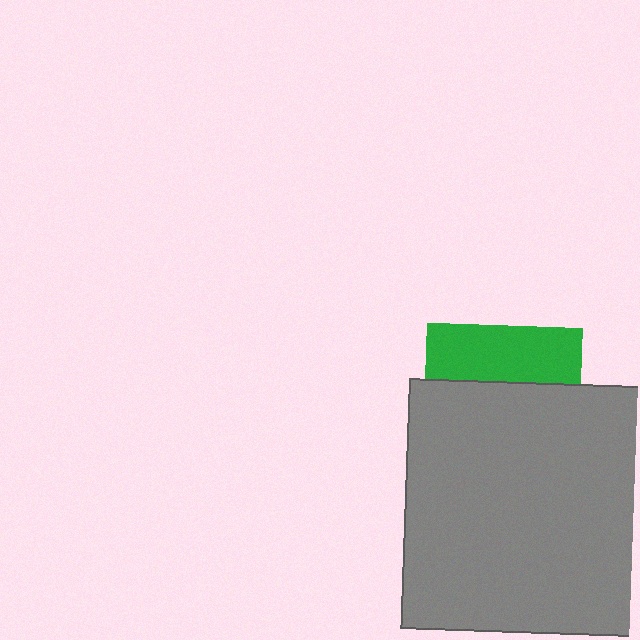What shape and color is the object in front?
The object in front is a gray square.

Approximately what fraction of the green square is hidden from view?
Roughly 64% of the green square is hidden behind the gray square.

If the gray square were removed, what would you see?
You would see the complete green square.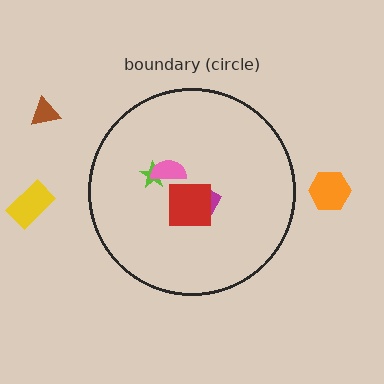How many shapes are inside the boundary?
4 inside, 3 outside.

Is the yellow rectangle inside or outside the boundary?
Outside.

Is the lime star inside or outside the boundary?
Inside.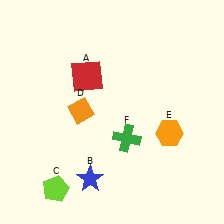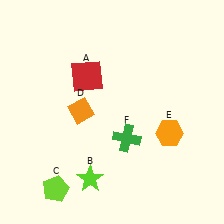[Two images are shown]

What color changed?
The star (B) changed from blue in Image 1 to lime in Image 2.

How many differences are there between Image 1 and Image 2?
There is 1 difference between the two images.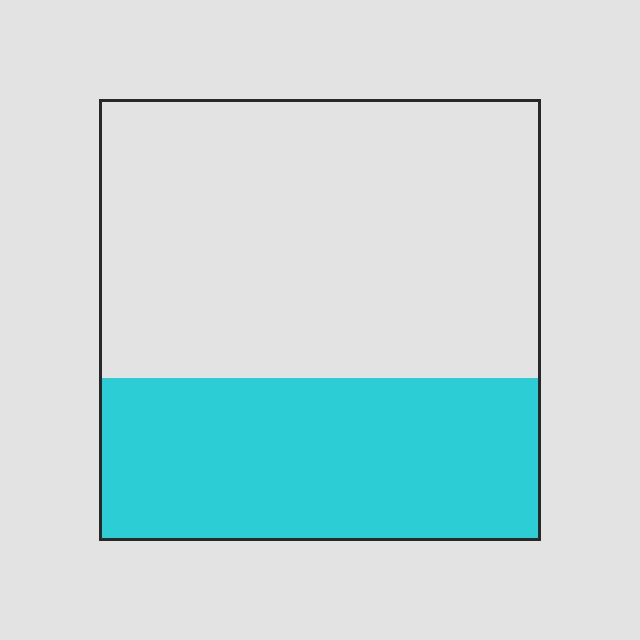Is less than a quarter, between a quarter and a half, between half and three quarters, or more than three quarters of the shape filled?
Between a quarter and a half.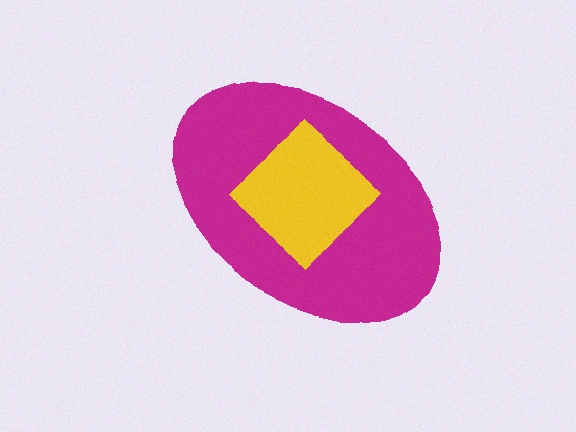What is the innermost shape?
The yellow diamond.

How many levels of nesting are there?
2.